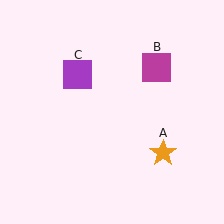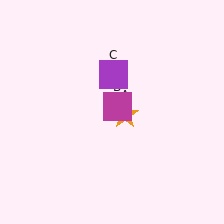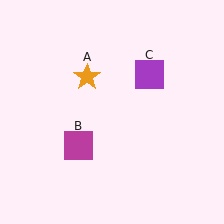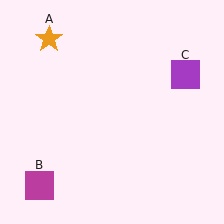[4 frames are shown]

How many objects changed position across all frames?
3 objects changed position: orange star (object A), magenta square (object B), purple square (object C).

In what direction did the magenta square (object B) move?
The magenta square (object B) moved down and to the left.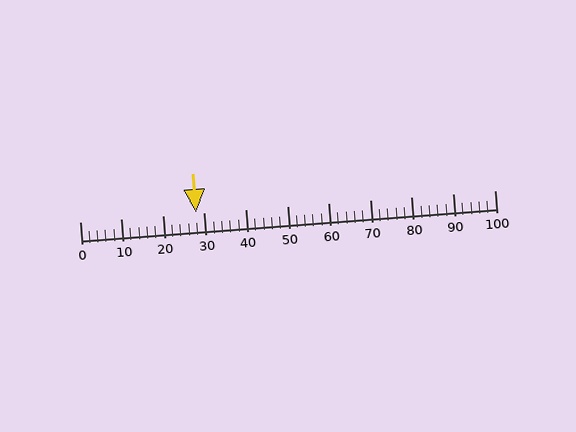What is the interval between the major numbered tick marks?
The major tick marks are spaced 10 units apart.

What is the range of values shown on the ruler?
The ruler shows values from 0 to 100.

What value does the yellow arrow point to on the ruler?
The yellow arrow points to approximately 28.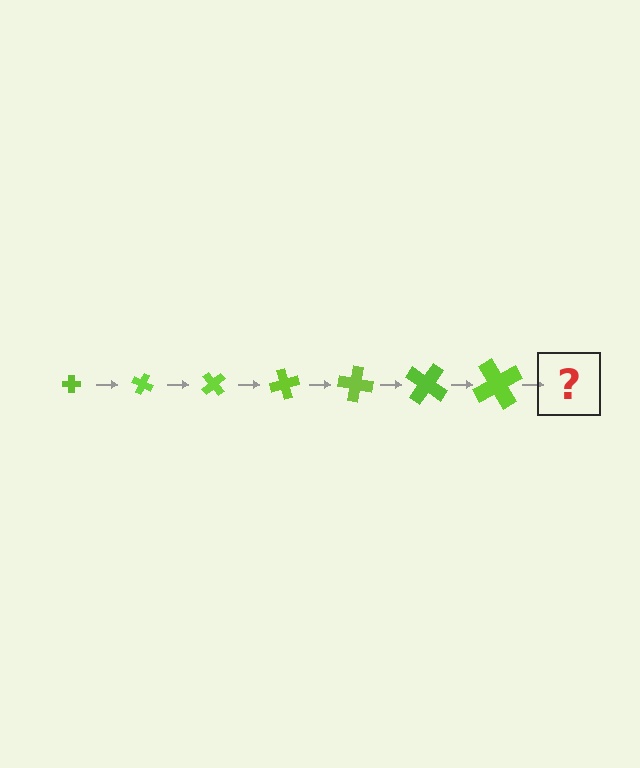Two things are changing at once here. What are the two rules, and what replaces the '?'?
The two rules are that the cross grows larger each step and it rotates 25 degrees each step. The '?' should be a cross, larger than the previous one and rotated 175 degrees from the start.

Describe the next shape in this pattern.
It should be a cross, larger than the previous one and rotated 175 degrees from the start.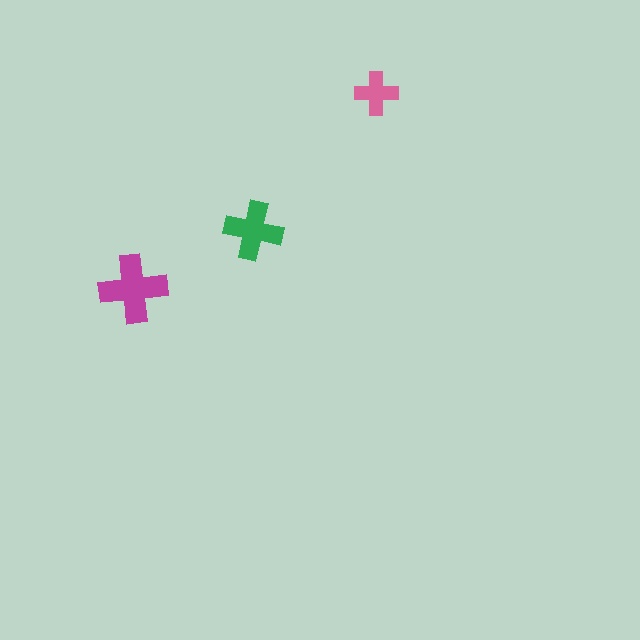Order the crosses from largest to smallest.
the magenta one, the green one, the pink one.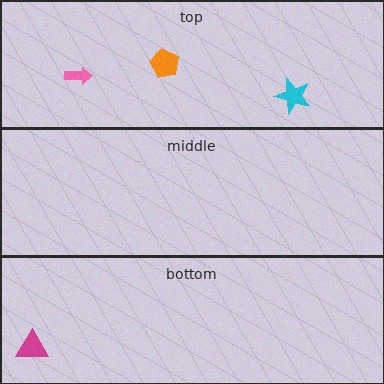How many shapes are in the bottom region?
1.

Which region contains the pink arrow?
The top region.